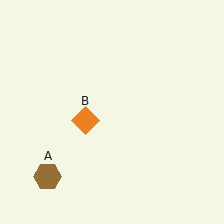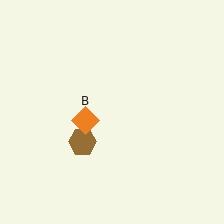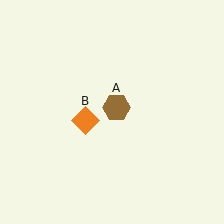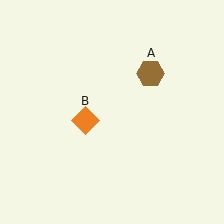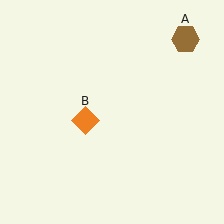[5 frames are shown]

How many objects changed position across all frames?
1 object changed position: brown hexagon (object A).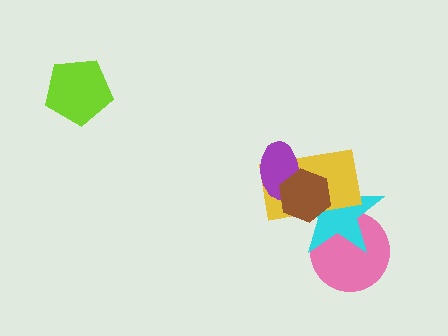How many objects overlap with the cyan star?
3 objects overlap with the cyan star.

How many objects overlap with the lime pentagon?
0 objects overlap with the lime pentagon.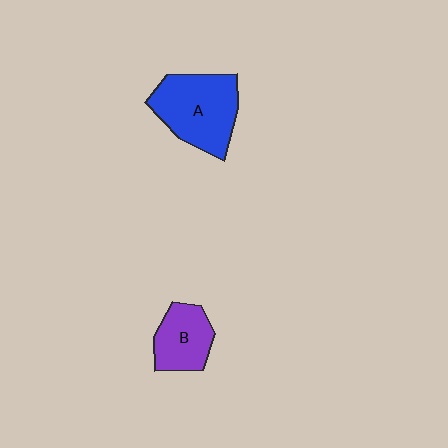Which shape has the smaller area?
Shape B (purple).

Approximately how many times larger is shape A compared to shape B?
Approximately 1.6 times.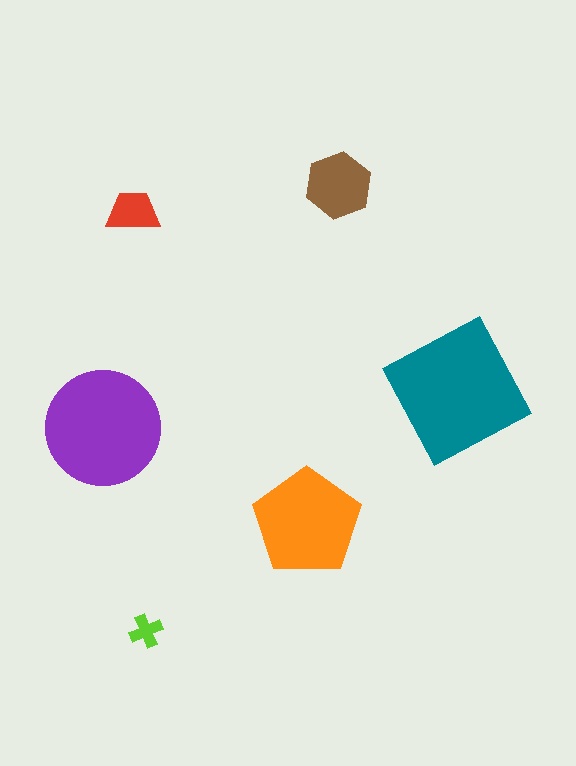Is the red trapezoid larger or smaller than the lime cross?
Larger.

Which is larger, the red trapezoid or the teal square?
The teal square.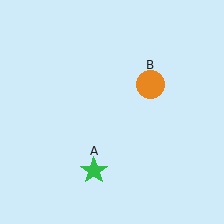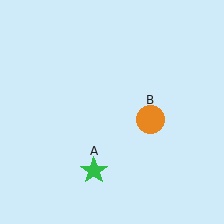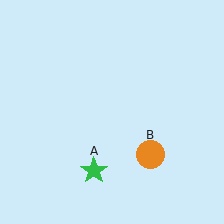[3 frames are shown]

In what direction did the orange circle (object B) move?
The orange circle (object B) moved down.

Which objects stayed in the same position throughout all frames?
Green star (object A) remained stationary.